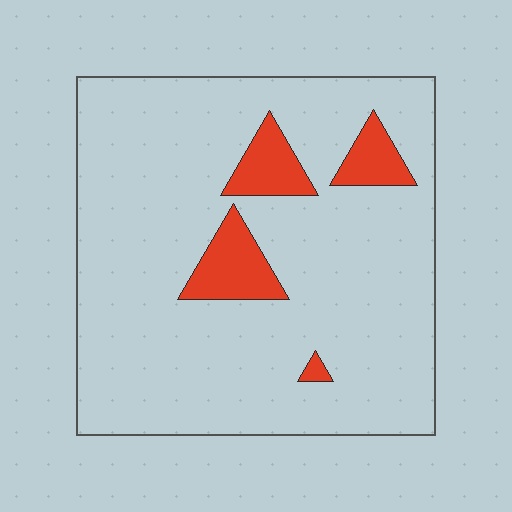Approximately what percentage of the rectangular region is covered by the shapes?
Approximately 10%.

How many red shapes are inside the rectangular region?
4.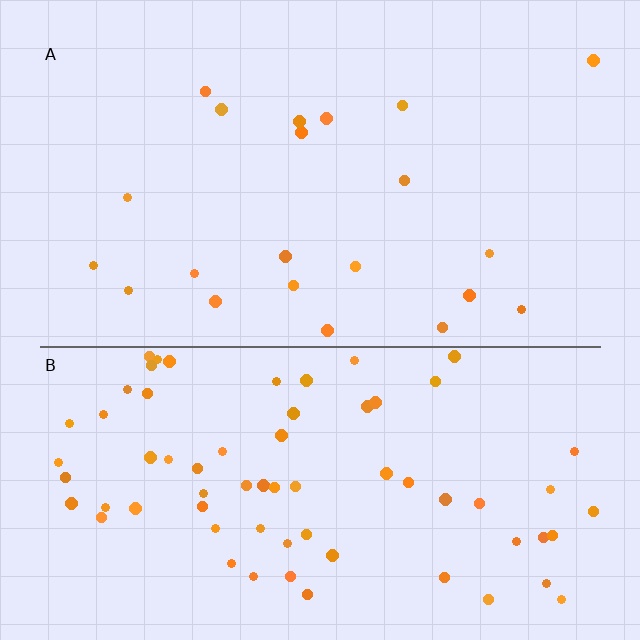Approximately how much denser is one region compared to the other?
Approximately 3.2× — region B over region A.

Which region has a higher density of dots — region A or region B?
B (the bottom).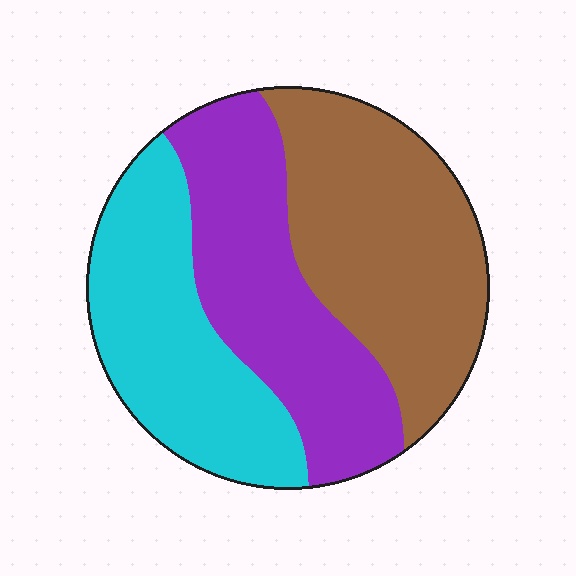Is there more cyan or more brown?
Brown.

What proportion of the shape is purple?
Purple takes up between a sixth and a third of the shape.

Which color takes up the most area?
Brown, at roughly 35%.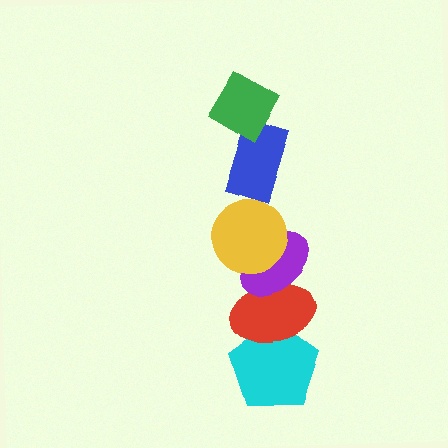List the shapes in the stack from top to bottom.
From top to bottom: the green diamond, the blue rectangle, the yellow circle, the purple ellipse, the red ellipse, the cyan pentagon.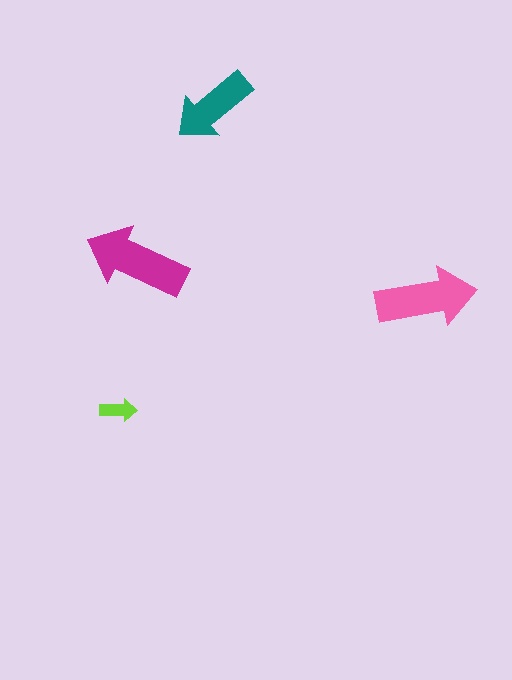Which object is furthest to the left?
The lime arrow is leftmost.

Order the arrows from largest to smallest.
the magenta one, the pink one, the teal one, the lime one.